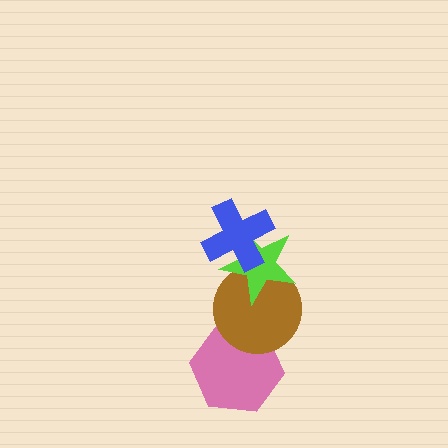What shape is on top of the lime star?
The blue cross is on top of the lime star.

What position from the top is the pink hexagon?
The pink hexagon is 4th from the top.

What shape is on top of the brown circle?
The lime star is on top of the brown circle.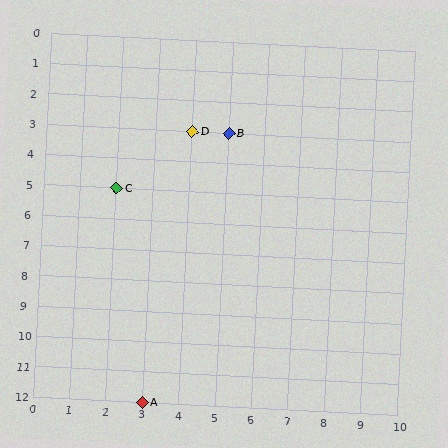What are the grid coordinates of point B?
Point B is at grid coordinates (5, 3).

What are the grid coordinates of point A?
Point A is at grid coordinates (3, 12).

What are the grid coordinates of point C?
Point C is at grid coordinates (2, 5).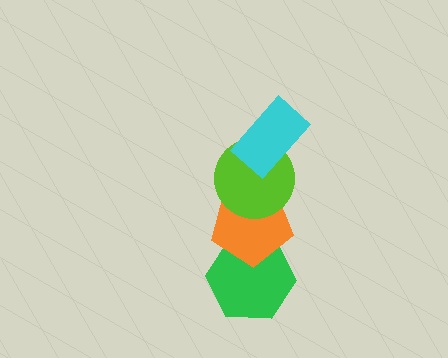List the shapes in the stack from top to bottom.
From top to bottom: the cyan rectangle, the lime circle, the orange pentagon, the green hexagon.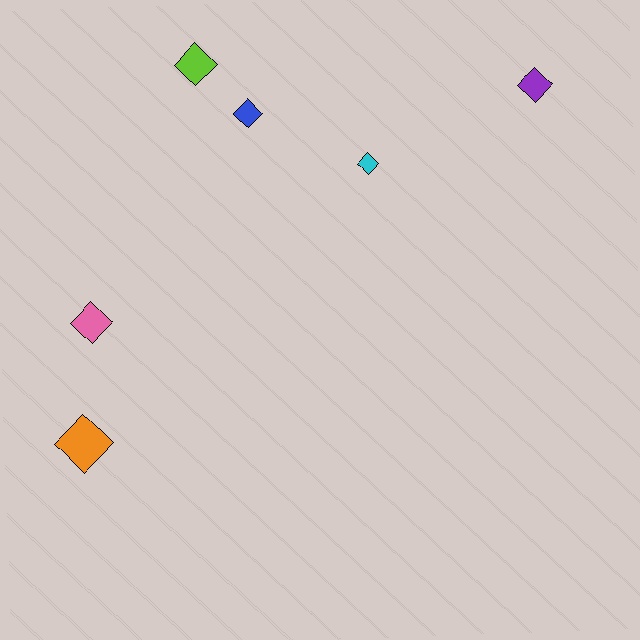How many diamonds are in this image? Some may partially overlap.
There are 6 diamonds.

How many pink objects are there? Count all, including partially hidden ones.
There is 1 pink object.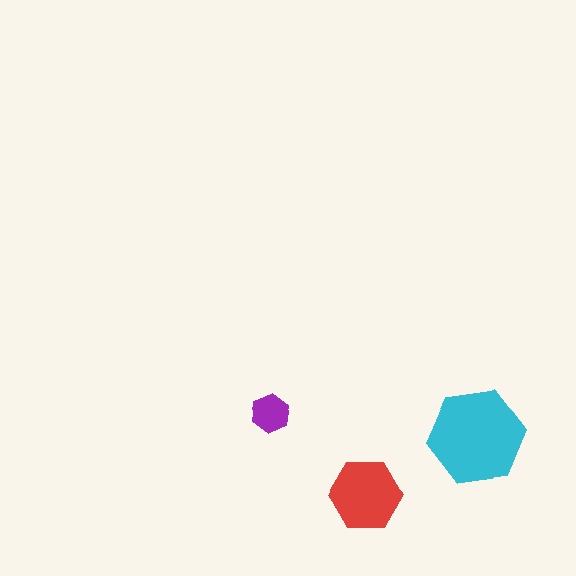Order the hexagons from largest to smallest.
the cyan one, the red one, the purple one.